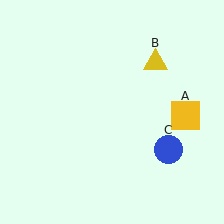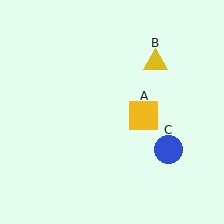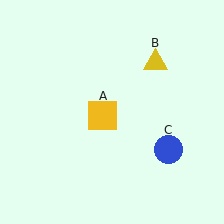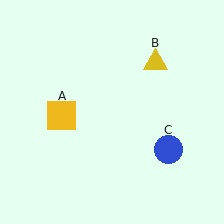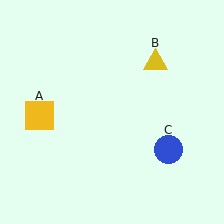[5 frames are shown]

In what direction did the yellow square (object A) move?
The yellow square (object A) moved left.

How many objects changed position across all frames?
1 object changed position: yellow square (object A).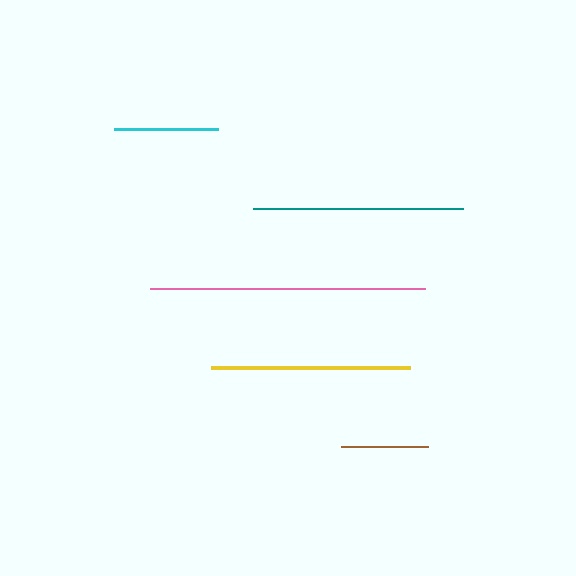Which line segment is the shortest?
The brown line is the shortest at approximately 87 pixels.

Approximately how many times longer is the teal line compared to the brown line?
The teal line is approximately 2.4 times the length of the brown line.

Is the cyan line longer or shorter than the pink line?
The pink line is longer than the cyan line.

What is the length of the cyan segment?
The cyan segment is approximately 104 pixels long.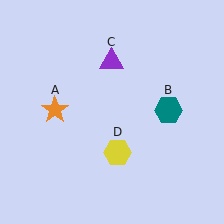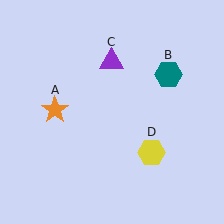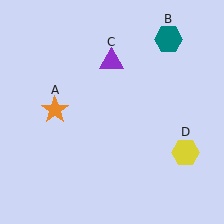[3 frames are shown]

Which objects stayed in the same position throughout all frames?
Orange star (object A) and purple triangle (object C) remained stationary.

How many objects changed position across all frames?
2 objects changed position: teal hexagon (object B), yellow hexagon (object D).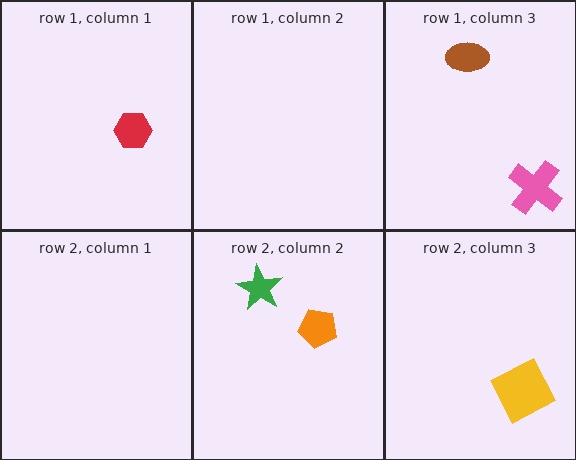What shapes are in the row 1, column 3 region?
The pink cross, the brown ellipse.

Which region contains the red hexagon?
The row 1, column 1 region.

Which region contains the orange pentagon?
The row 2, column 2 region.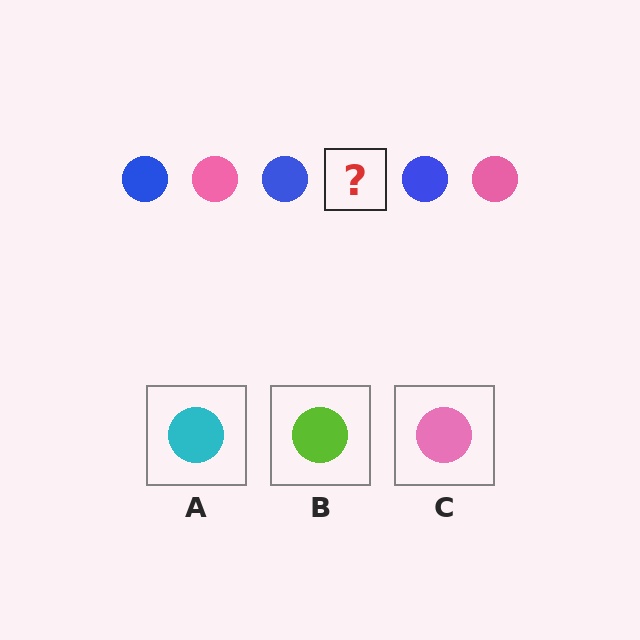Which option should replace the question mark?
Option C.